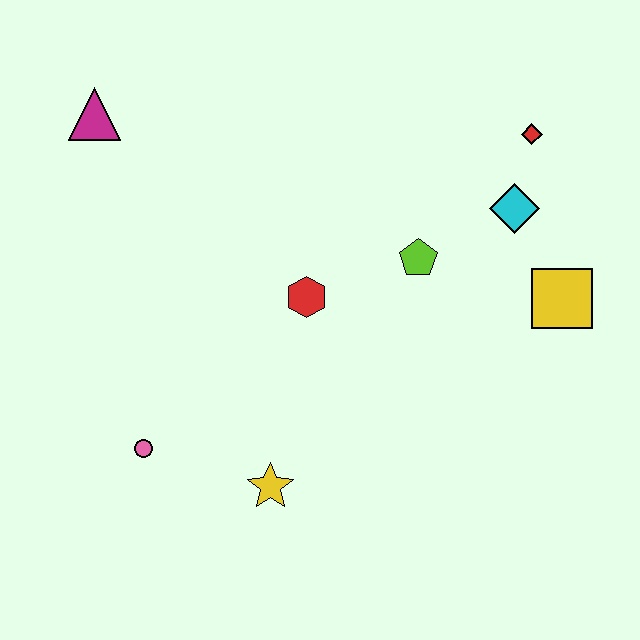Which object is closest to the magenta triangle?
The red hexagon is closest to the magenta triangle.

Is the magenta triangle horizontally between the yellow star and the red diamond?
No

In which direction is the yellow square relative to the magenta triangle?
The yellow square is to the right of the magenta triangle.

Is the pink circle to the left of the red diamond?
Yes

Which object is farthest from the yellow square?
The magenta triangle is farthest from the yellow square.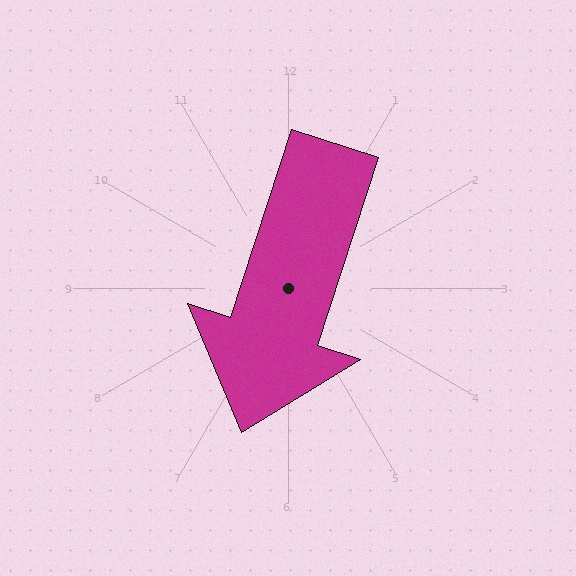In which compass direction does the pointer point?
South.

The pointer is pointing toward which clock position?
Roughly 7 o'clock.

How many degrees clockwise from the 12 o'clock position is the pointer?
Approximately 198 degrees.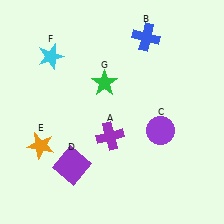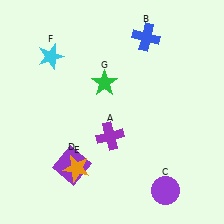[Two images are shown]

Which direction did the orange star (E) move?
The orange star (E) moved right.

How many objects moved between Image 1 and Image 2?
2 objects moved between the two images.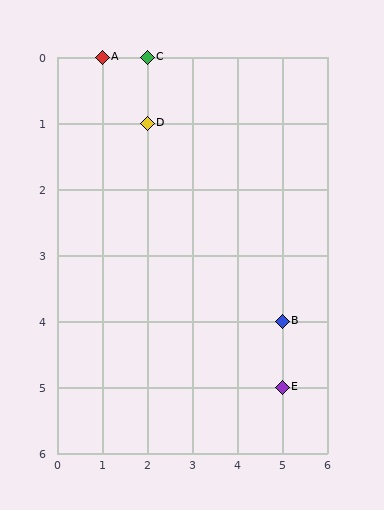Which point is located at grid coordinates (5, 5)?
Point E is at (5, 5).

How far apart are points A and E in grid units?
Points A and E are 4 columns and 5 rows apart (about 6.4 grid units diagonally).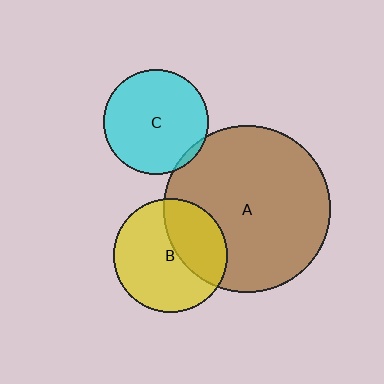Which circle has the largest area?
Circle A (brown).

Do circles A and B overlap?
Yes.